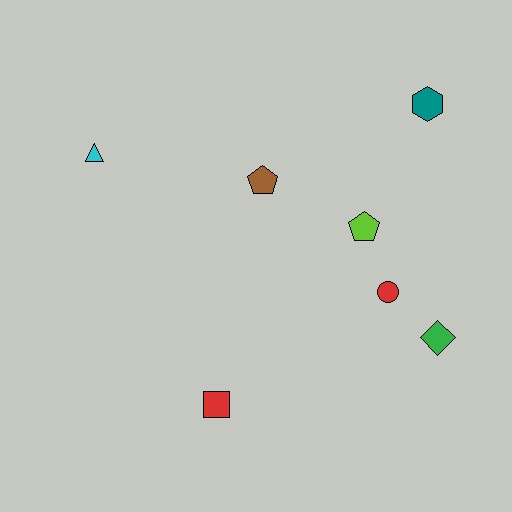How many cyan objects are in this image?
There is 1 cyan object.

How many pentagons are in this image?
There are 2 pentagons.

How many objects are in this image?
There are 7 objects.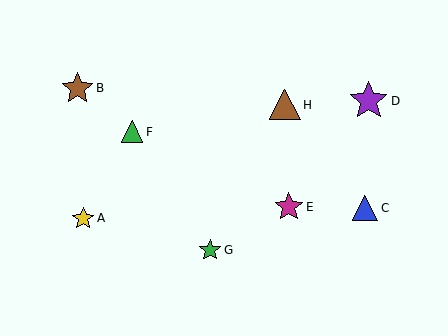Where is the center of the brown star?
The center of the brown star is at (78, 88).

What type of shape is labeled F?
Shape F is a green triangle.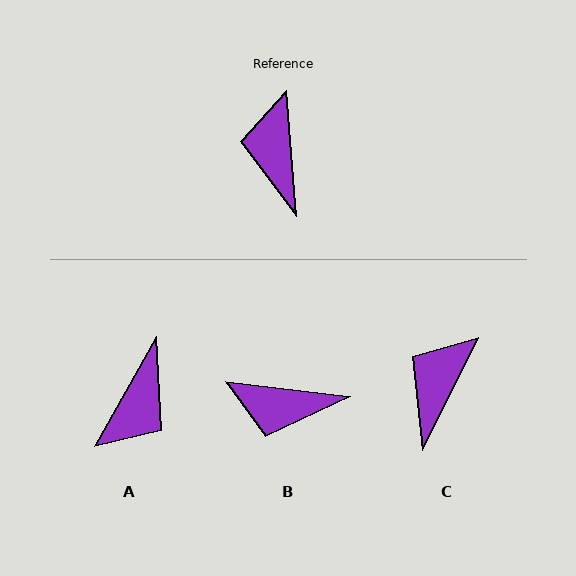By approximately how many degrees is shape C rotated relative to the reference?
Approximately 31 degrees clockwise.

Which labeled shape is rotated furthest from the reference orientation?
A, about 146 degrees away.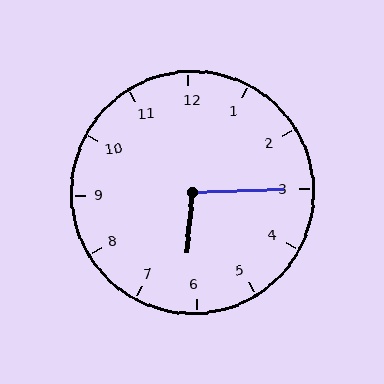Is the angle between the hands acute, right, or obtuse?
It is obtuse.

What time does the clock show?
6:15.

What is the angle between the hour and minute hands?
Approximately 98 degrees.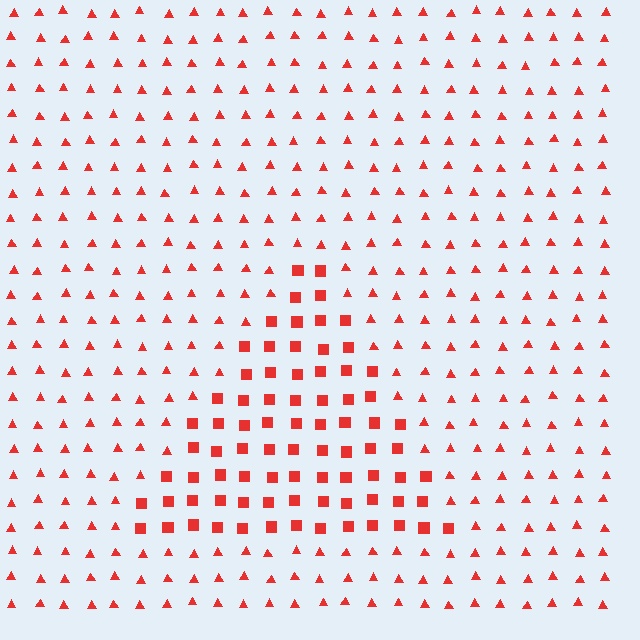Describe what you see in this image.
The image is filled with small red elements arranged in a uniform grid. A triangle-shaped region contains squares, while the surrounding area contains triangles. The boundary is defined purely by the change in element shape.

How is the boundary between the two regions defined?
The boundary is defined by a change in element shape: squares inside vs. triangles outside. All elements share the same color and spacing.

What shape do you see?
I see a triangle.